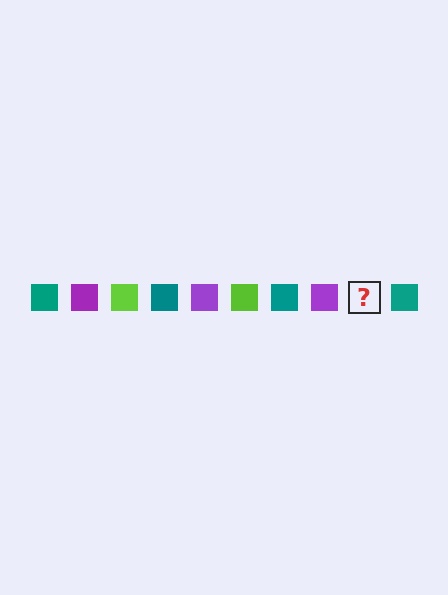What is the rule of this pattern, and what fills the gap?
The rule is that the pattern cycles through teal, purple, lime squares. The gap should be filled with a lime square.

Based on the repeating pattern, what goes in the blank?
The blank should be a lime square.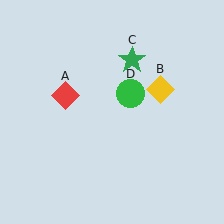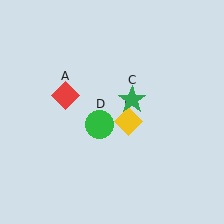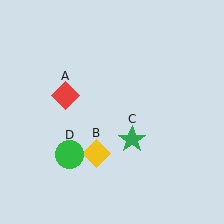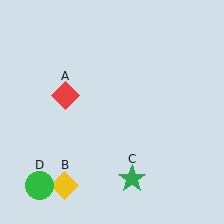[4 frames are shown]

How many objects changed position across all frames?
3 objects changed position: yellow diamond (object B), green star (object C), green circle (object D).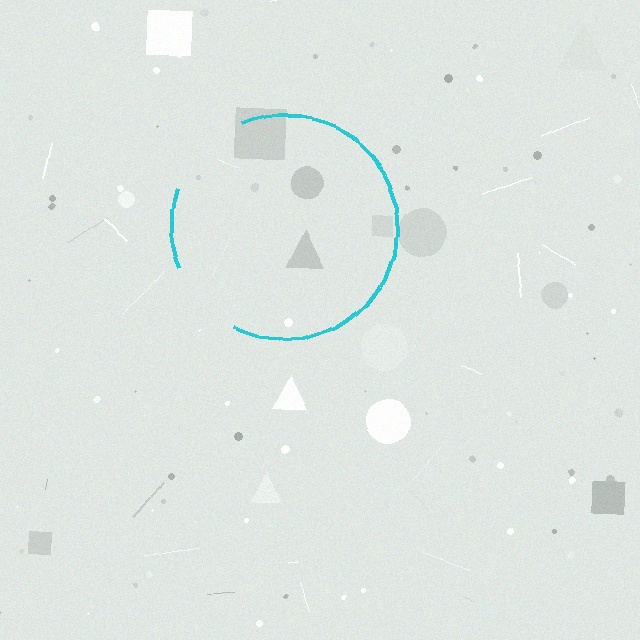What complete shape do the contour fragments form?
The contour fragments form a circle.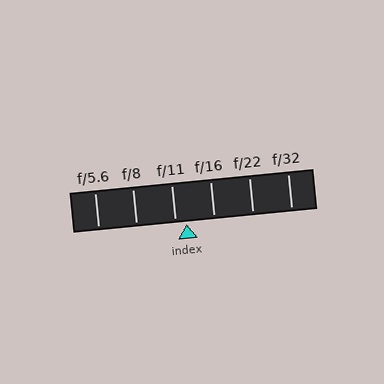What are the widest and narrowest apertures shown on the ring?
The widest aperture shown is f/5.6 and the narrowest is f/32.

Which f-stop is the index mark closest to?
The index mark is closest to f/11.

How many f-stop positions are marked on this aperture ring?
There are 6 f-stop positions marked.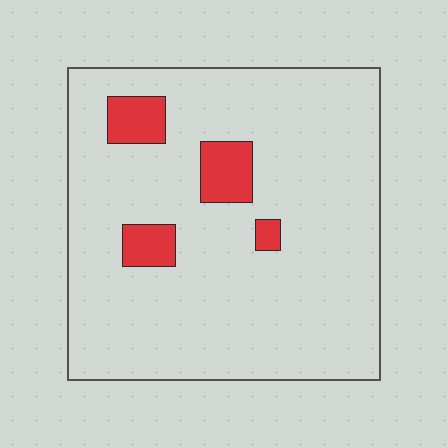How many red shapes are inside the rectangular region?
4.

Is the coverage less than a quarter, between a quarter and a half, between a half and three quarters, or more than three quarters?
Less than a quarter.